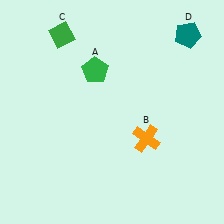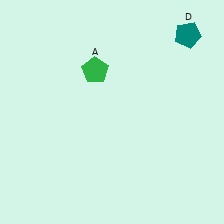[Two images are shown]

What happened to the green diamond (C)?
The green diamond (C) was removed in Image 2. It was in the top-left area of Image 1.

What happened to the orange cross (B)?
The orange cross (B) was removed in Image 2. It was in the bottom-right area of Image 1.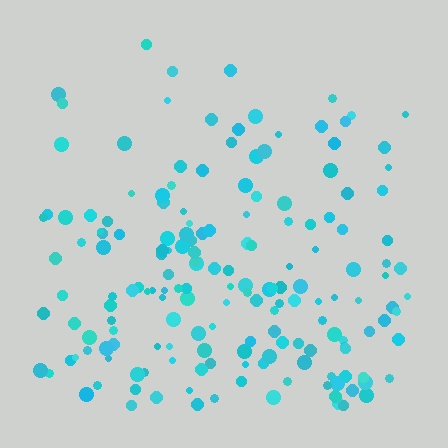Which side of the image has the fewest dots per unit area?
The top.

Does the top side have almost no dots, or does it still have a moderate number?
Still a moderate number, just noticeably fewer than the bottom.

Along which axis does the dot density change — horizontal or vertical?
Vertical.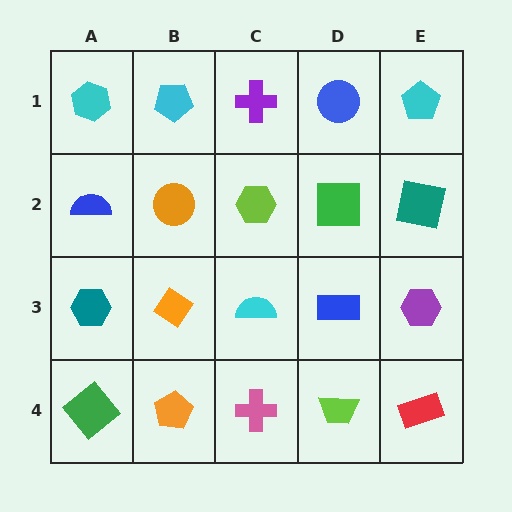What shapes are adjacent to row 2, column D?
A blue circle (row 1, column D), a blue rectangle (row 3, column D), a lime hexagon (row 2, column C), a teal square (row 2, column E).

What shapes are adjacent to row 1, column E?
A teal square (row 2, column E), a blue circle (row 1, column D).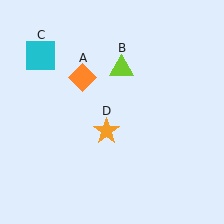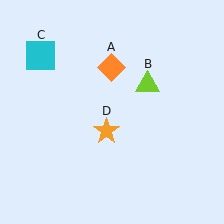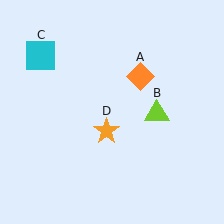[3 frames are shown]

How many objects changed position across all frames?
2 objects changed position: orange diamond (object A), lime triangle (object B).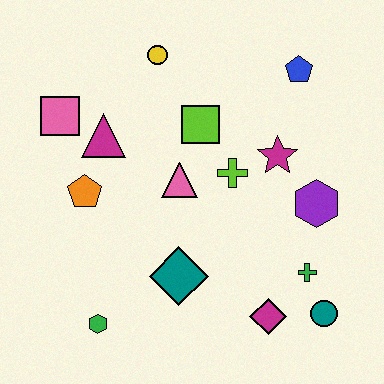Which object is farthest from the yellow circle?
The teal circle is farthest from the yellow circle.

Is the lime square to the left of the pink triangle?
No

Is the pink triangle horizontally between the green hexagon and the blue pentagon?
Yes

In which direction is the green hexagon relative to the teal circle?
The green hexagon is to the left of the teal circle.